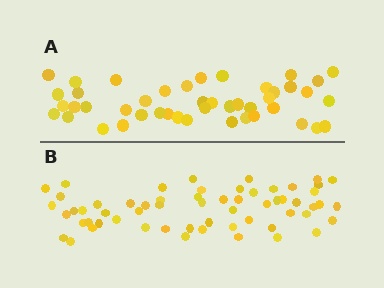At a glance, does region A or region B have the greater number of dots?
Region B (the bottom region) has more dots.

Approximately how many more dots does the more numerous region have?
Region B has approximately 15 more dots than region A.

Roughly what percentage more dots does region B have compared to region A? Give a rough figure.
About 35% more.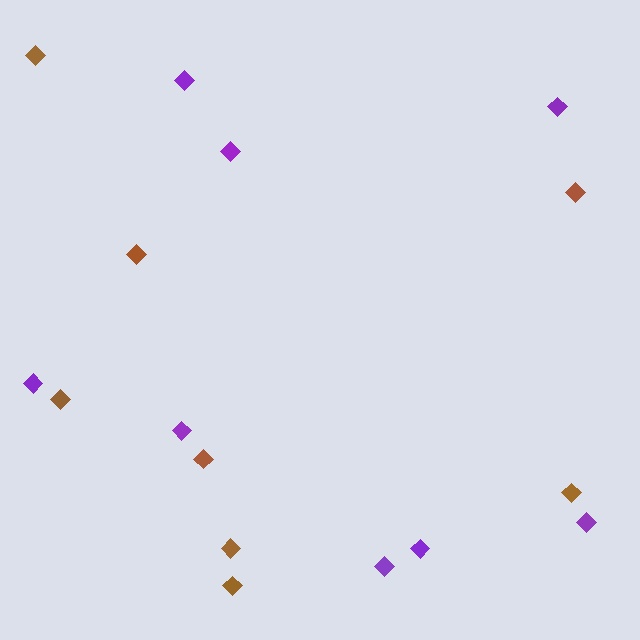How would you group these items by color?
There are 2 groups: one group of brown diamonds (8) and one group of purple diamonds (8).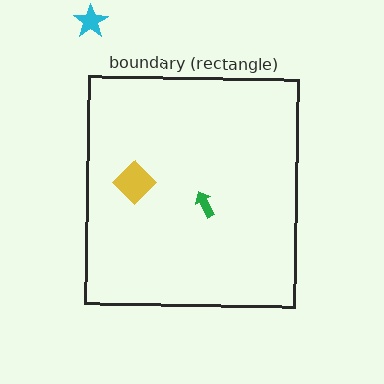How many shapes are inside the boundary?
2 inside, 1 outside.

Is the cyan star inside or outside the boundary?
Outside.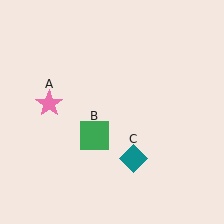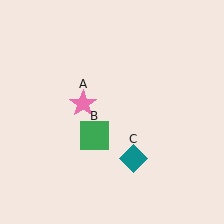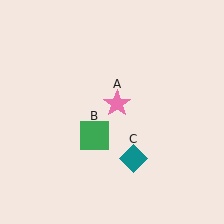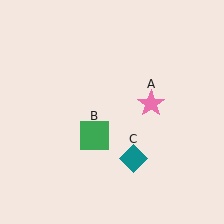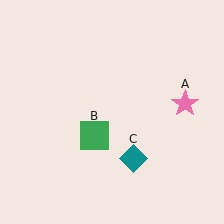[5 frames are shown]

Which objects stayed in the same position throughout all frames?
Green square (object B) and teal diamond (object C) remained stationary.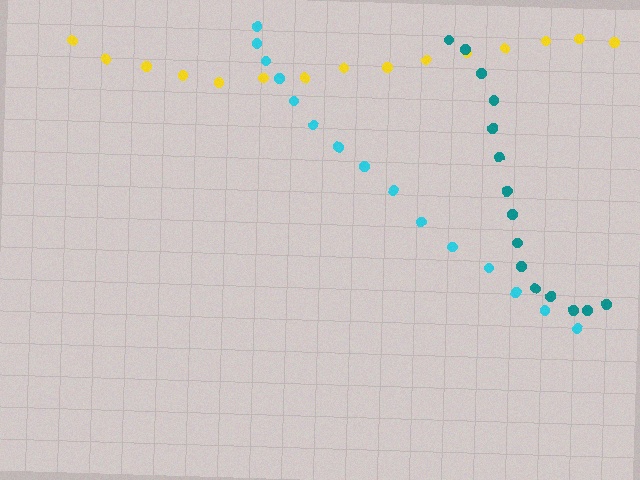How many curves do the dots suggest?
There are 3 distinct paths.